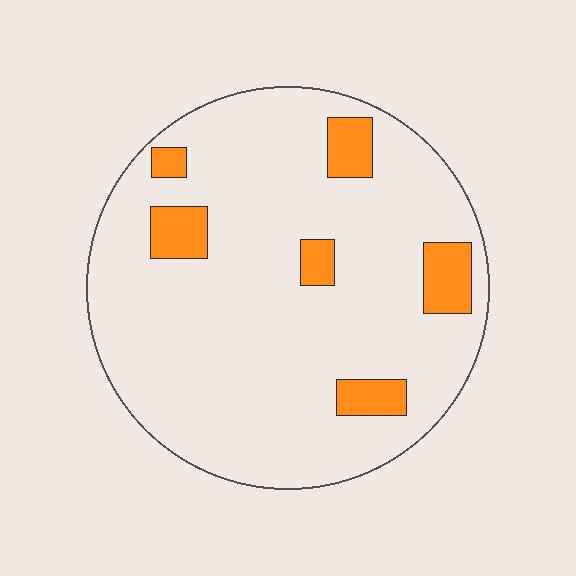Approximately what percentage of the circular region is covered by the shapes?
Approximately 10%.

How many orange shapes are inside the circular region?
6.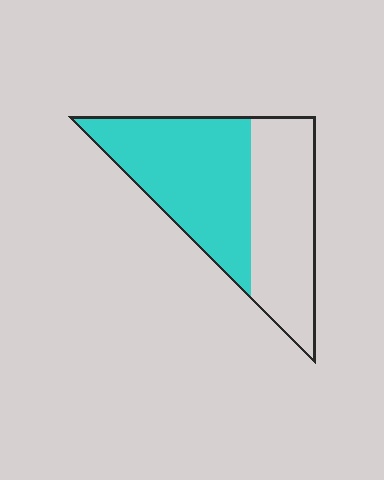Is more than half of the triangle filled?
Yes.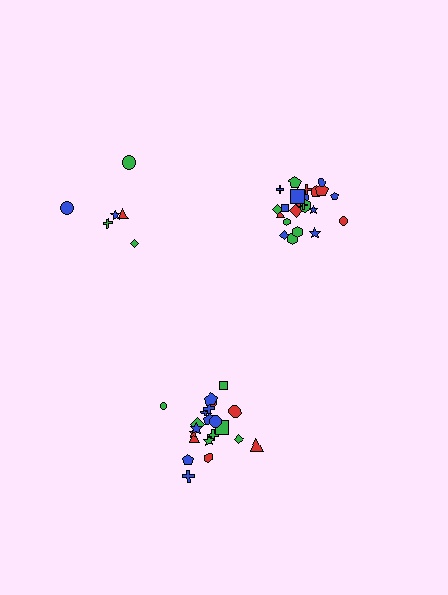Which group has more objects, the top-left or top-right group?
The top-right group.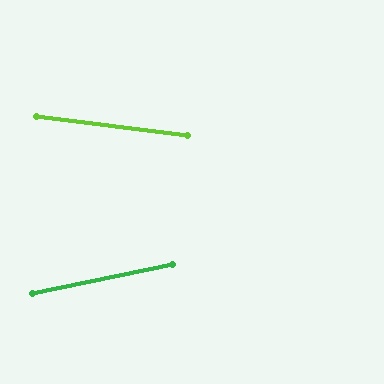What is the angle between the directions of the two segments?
Approximately 19 degrees.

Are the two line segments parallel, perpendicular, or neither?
Neither parallel nor perpendicular — they differ by about 19°.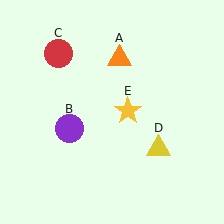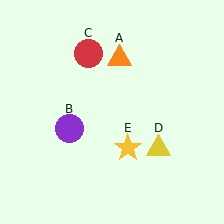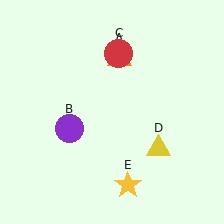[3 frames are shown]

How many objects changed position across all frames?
2 objects changed position: red circle (object C), yellow star (object E).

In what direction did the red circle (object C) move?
The red circle (object C) moved right.